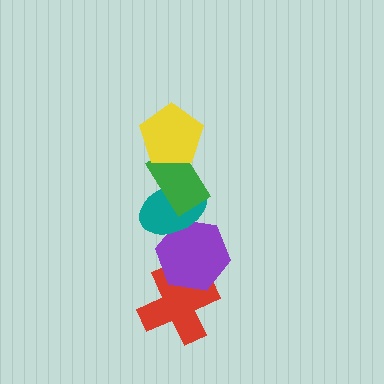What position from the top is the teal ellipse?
The teal ellipse is 3rd from the top.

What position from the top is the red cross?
The red cross is 5th from the top.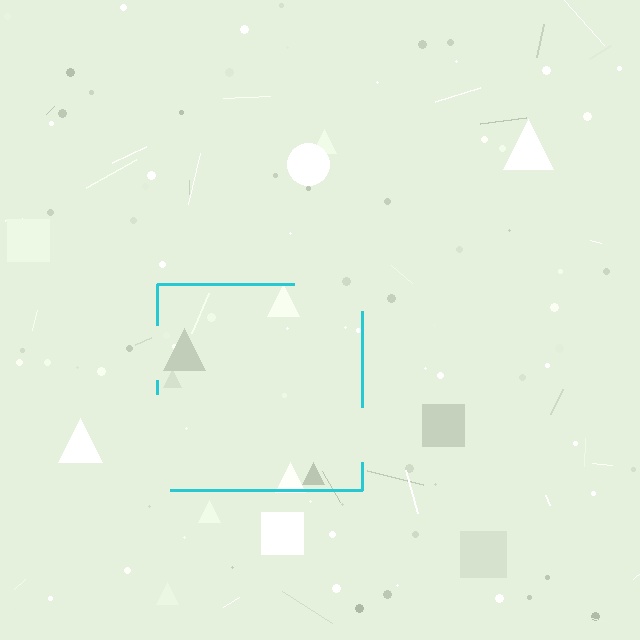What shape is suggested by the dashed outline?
The dashed outline suggests a square.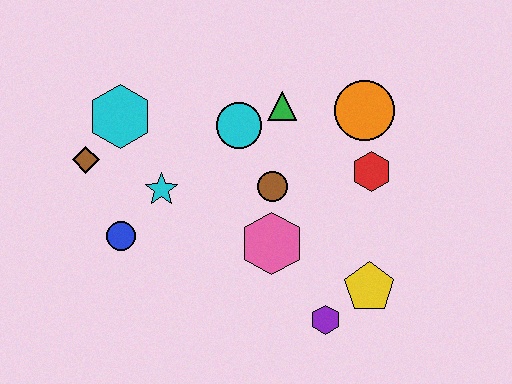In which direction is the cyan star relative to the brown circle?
The cyan star is to the left of the brown circle.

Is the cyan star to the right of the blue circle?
Yes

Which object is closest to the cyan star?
The blue circle is closest to the cyan star.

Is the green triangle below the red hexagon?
No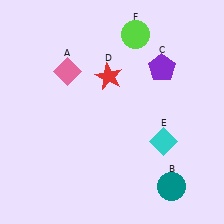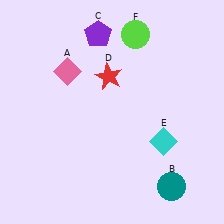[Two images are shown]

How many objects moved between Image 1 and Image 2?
1 object moved between the two images.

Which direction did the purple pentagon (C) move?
The purple pentagon (C) moved left.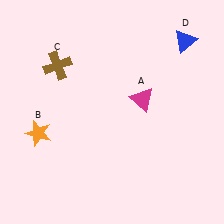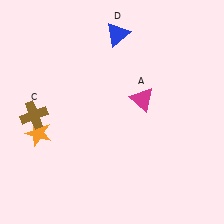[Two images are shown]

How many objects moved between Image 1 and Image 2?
2 objects moved between the two images.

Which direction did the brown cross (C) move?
The brown cross (C) moved down.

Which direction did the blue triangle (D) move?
The blue triangle (D) moved left.